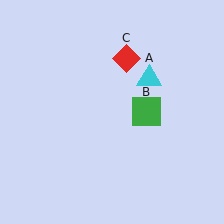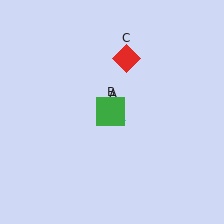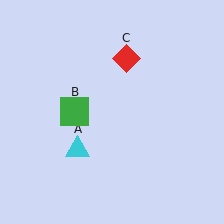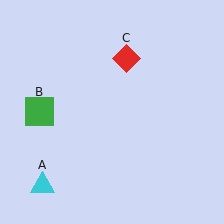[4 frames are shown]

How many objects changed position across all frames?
2 objects changed position: cyan triangle (object A), green square (object B).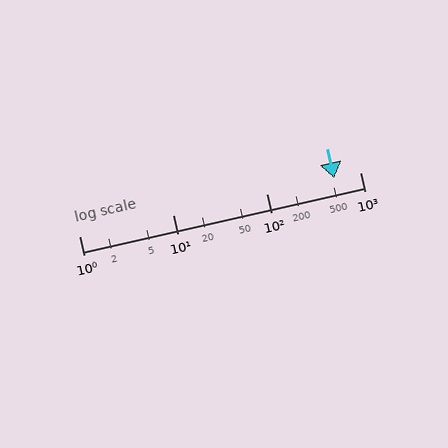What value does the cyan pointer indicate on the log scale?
The pointer indicates approximately 530.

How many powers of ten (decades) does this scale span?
The scale spans 3 decades, from 1 to 1000.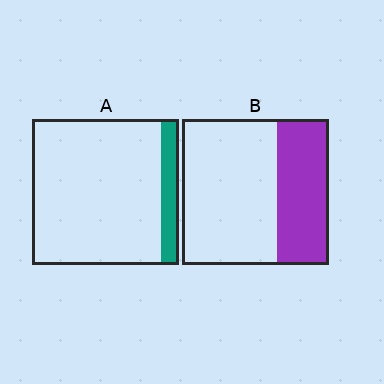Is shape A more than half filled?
No.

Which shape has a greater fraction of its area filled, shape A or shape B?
Shape B.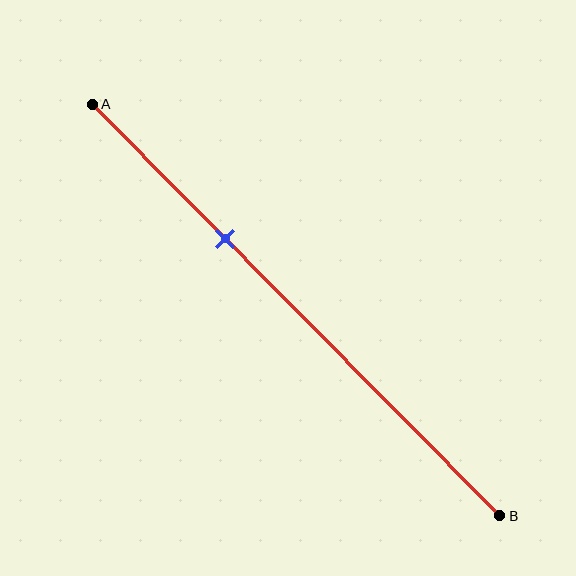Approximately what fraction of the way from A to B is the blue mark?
The blue mark is approximately 35% of the way from A to B.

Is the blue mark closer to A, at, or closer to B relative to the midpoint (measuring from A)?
The blue mark is closer to point A than the midpoint of segment AB.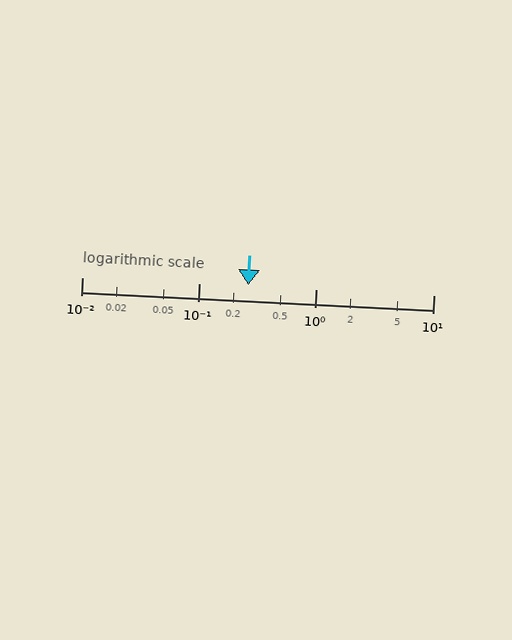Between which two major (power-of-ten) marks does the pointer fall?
The pointer is between 0.1 and 1.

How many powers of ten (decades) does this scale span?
The scale spans 3 decades, from 0.01 to 10.